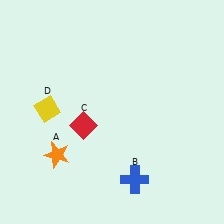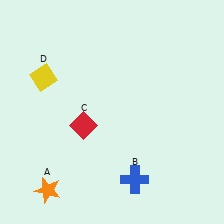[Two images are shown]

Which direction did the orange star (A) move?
The orange star (A) moved down.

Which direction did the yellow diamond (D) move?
The yellow diamond (D) moved up.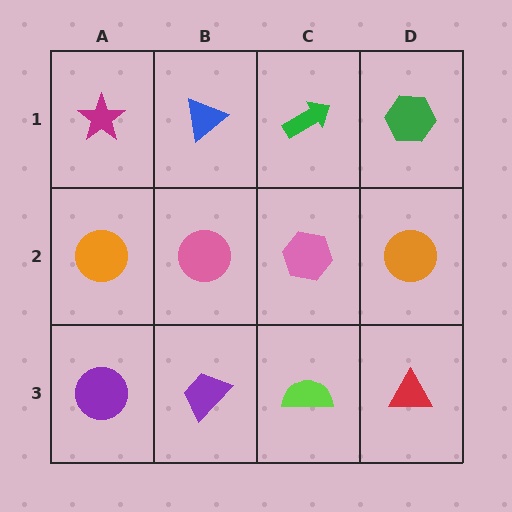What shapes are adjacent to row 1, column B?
A pink circle (row 2, column B), a magenta star (row 1, column A), a green arrow (row 1, column C).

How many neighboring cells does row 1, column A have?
2.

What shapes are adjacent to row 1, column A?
An orange circle (row 2, column A), a blue triangle (row 1, column B).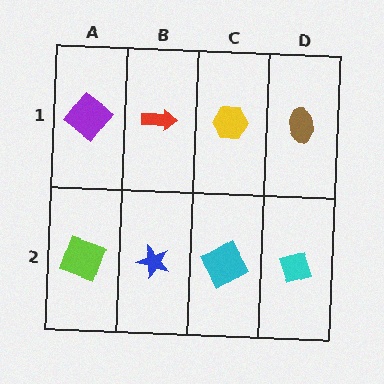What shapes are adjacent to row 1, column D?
A cyan diamond (row 2, column D), a yellow hexagon (row 1, column C).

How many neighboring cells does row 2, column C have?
3.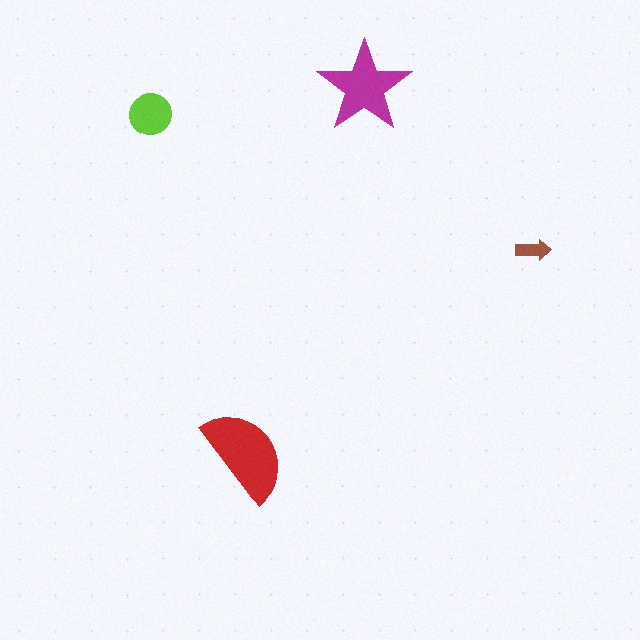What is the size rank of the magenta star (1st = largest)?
2nd.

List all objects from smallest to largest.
The brown arrow, the lime circle, the magenta star, the red semicircle.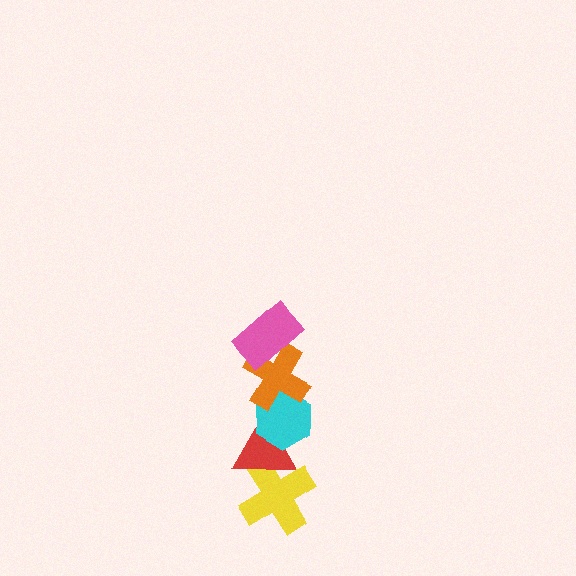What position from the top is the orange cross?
The orange cross is 2nd from the top.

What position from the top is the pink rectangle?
The pink rectangle is 1st from the top.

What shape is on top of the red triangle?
The cyan hexagon is on top of the red triangle.